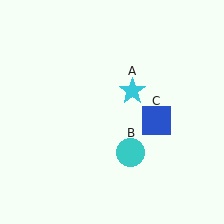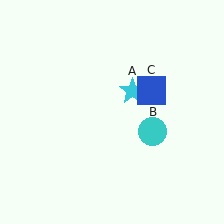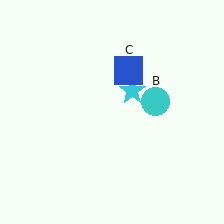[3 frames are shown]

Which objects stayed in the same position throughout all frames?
Cyan star (object A) remained stationary.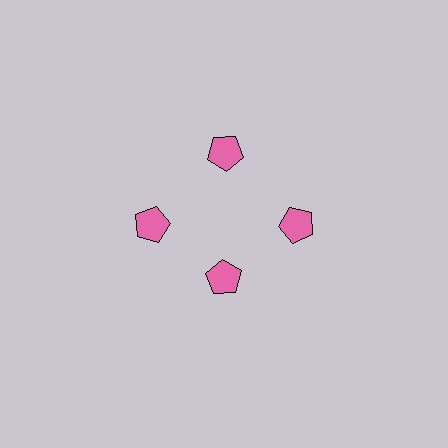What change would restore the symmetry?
The symmetry would be restored by moving it outward, back onto the ring so that all 4 pentagons sit at equal angles and equal distance from the center.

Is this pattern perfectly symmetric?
No. The 4 pink pentagons are arranged in a ring, but one element near the 6 o'clock position is pulled inward toward the center, breaking the 4-fold rotational symmetry.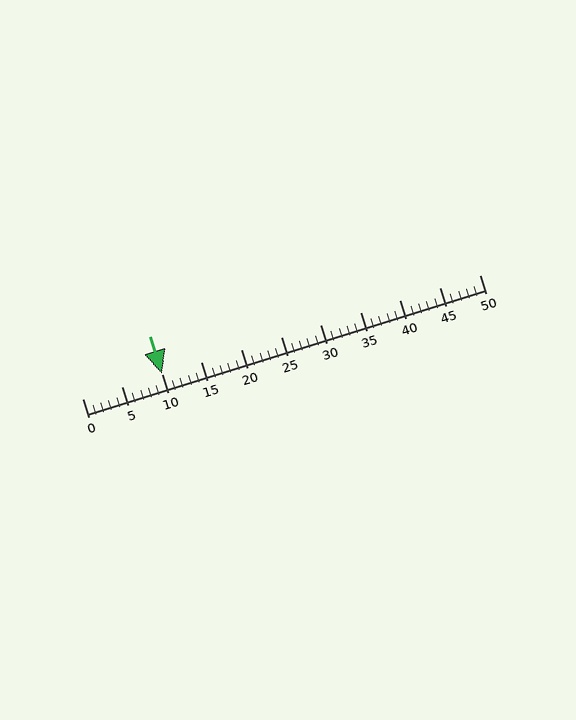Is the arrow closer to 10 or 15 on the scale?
The arrow is closer to 10.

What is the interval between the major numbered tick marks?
The major tick marks are spaced 5 units apart.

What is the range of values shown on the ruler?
The ruler shows values from 0 to 50.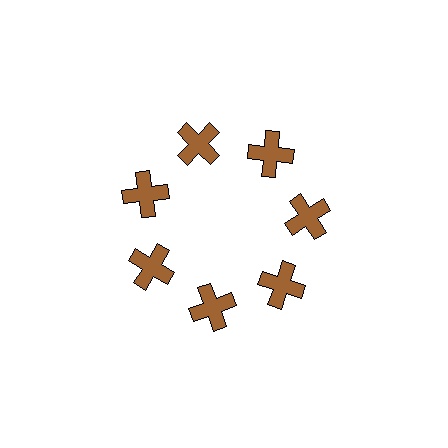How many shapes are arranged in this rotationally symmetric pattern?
There are 7 shapes, arranged in 7 groups of 1.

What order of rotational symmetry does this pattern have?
This pattern has 7-fold rotational symmetry.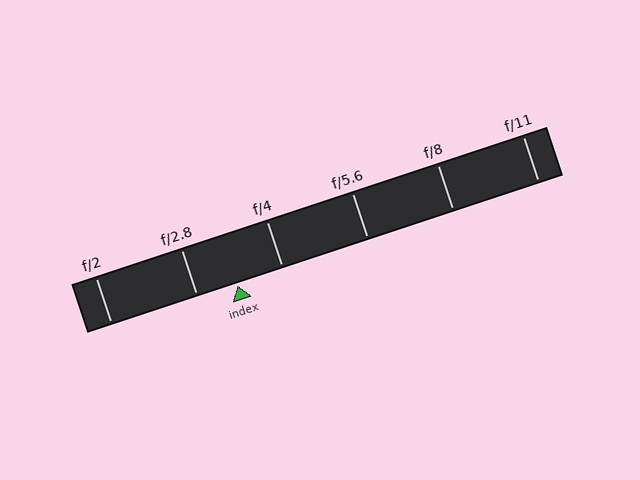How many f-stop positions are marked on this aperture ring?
There are 6 f-stop positions marked.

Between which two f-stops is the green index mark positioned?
The index mark is between f/2.8 and f/4.